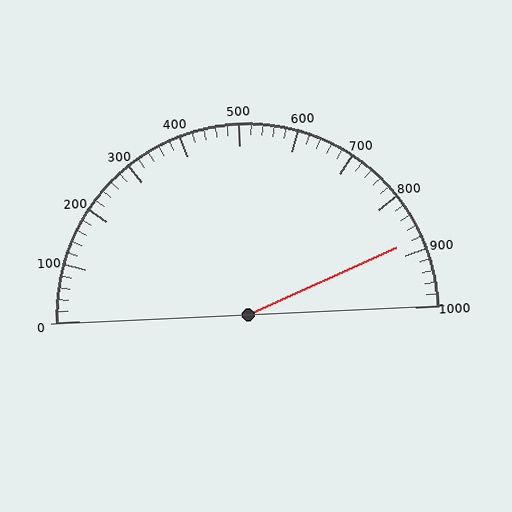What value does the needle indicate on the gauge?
The needle indicates approximately 880.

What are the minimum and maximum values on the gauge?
The gauge ranges from 0 to 1000.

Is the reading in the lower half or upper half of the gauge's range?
The reading is in the upper half of the range (0 to 1000).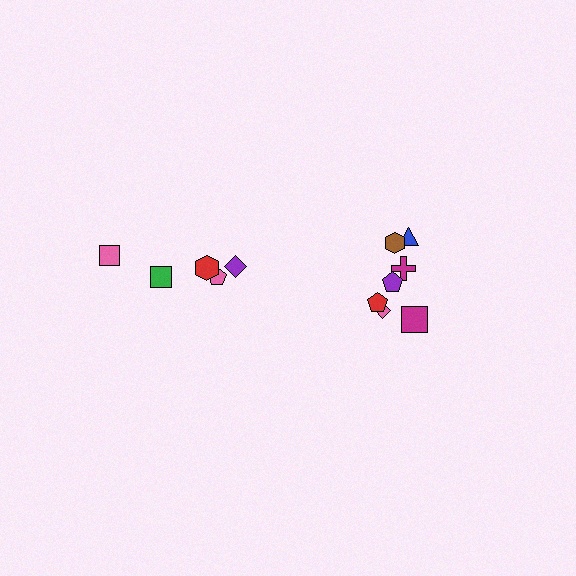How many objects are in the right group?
There are 7 objects.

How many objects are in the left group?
There are 5 objects.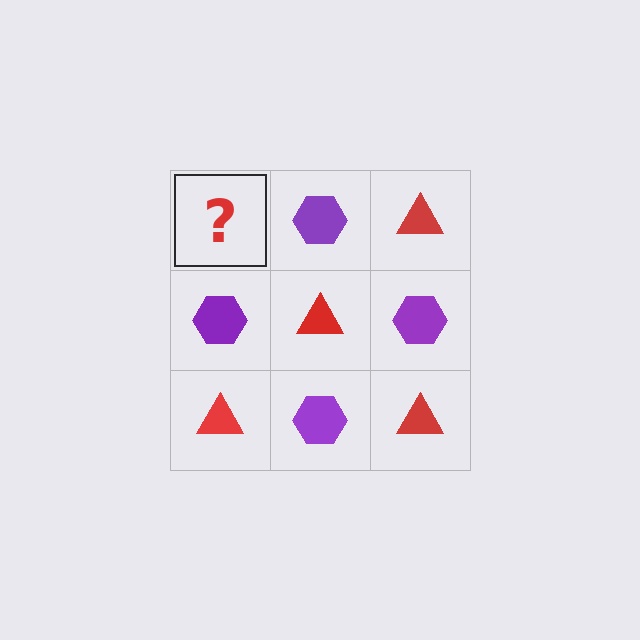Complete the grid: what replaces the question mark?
The question mark should be replaced with a red triangle.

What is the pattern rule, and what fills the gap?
The rule is that it alternates red triangle and purple hexagon in a checkerboard pattern. The gap should be filled with a red triangle.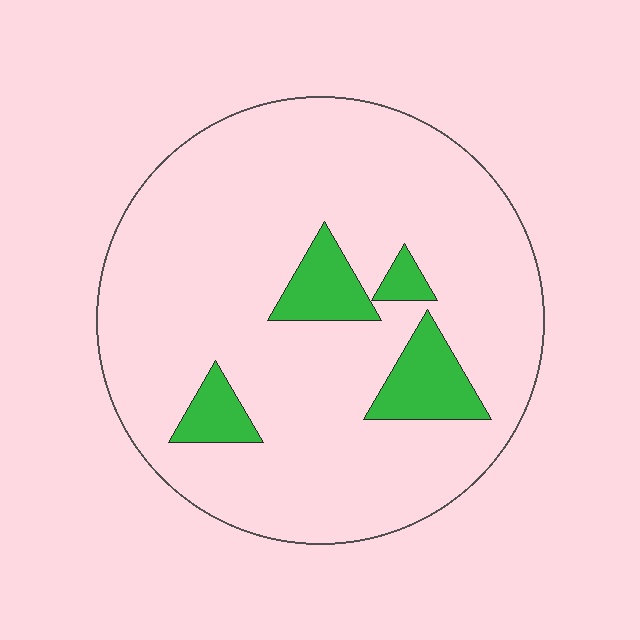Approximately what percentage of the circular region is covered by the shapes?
Approximately 10%.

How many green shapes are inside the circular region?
4.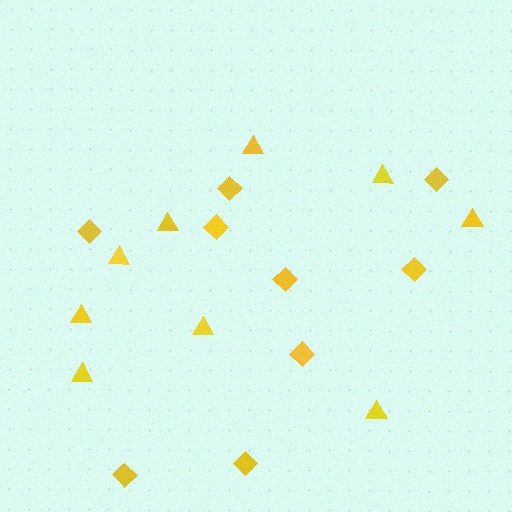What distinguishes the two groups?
There are 2 groups: one group of triangles (9) and one group of diamonds (9).